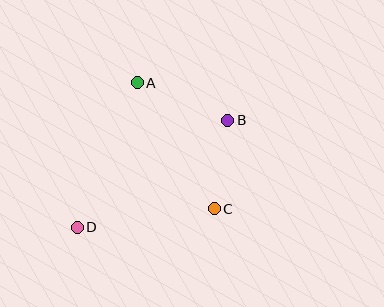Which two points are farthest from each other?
Points B and D are farthest from each other.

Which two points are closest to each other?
Points B and C are closest to each other.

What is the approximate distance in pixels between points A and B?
The distance between A and B is approximately 98 pixels.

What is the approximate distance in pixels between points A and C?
The distance between A and C is approximately 148 pixels.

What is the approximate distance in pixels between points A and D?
The distance between A and D is approximately 156 pixels.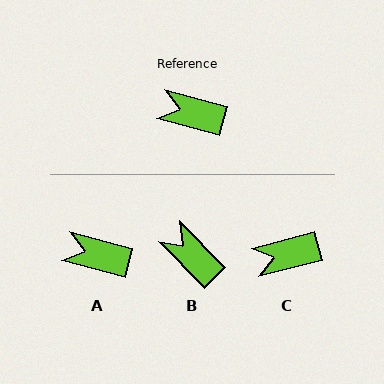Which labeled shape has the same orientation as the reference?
A.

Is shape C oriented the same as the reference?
No, it is off by about 30 degrees.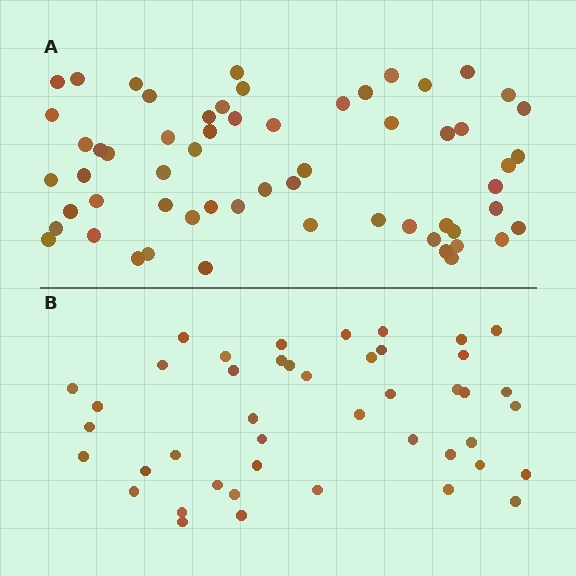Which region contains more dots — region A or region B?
Region A (the top region) has more dots.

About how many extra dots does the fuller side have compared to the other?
Region A has approximately 15 more dots than region B.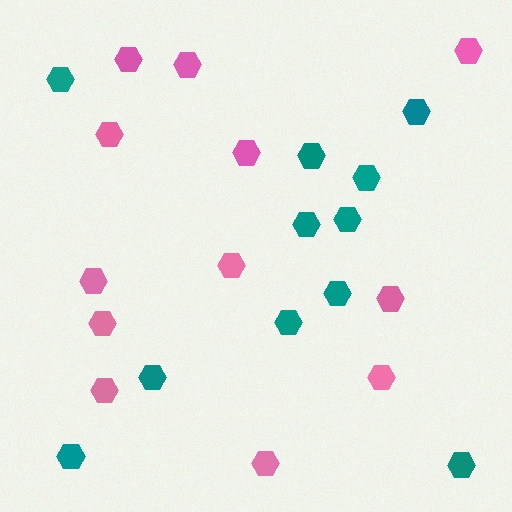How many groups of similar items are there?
There are 2 groups: one group of teal hexagons (11) and one group of pink hexagons (12).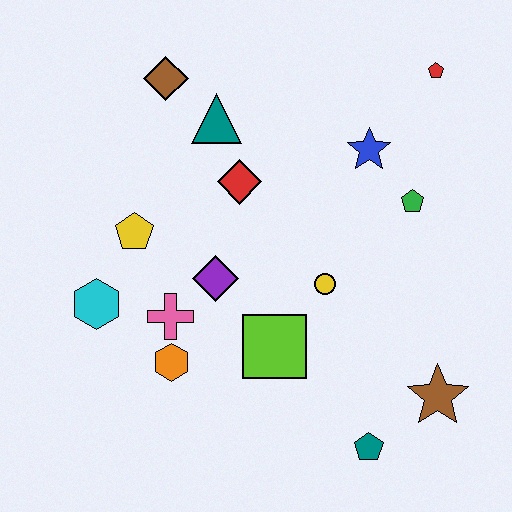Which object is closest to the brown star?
The teal pentagon is closest to the brown star.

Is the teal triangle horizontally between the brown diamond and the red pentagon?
Yes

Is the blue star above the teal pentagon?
Yes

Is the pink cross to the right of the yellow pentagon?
Yes